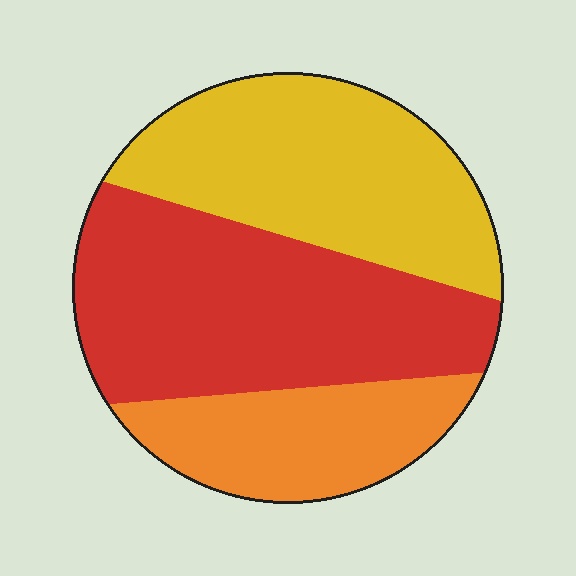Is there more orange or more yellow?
Yellow.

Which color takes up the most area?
Red, at roughly 45%.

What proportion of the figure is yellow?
Yellow takes up between a third and a half of the figure.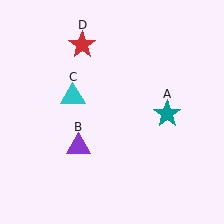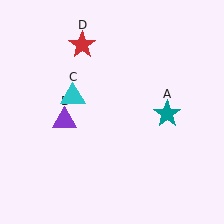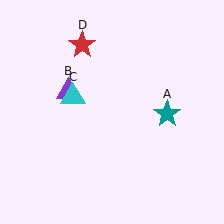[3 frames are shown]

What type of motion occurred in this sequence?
The purple triangle (object B) rotated clockwise around the center of the scene.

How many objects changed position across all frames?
1 object changed position: purple triangle (object B).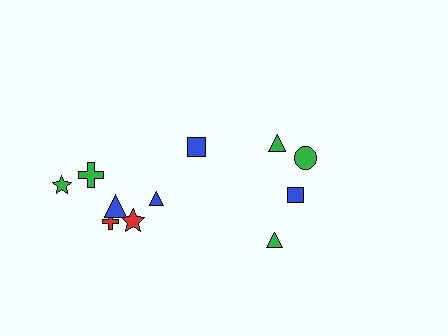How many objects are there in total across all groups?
There are 11 objects.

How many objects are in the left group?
There are 7 objects.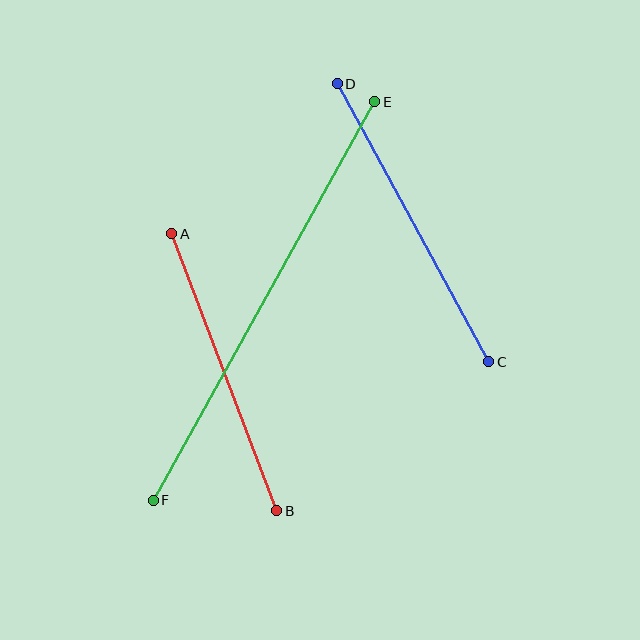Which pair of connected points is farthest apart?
Points E and F are farthest apart.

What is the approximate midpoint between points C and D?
The midpoint is at approximately (413, 223) pixels.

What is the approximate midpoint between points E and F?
The midpoint is at approximately (264, 301) pixels.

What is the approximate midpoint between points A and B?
The midpoint is at approximately (224, 372) pixels.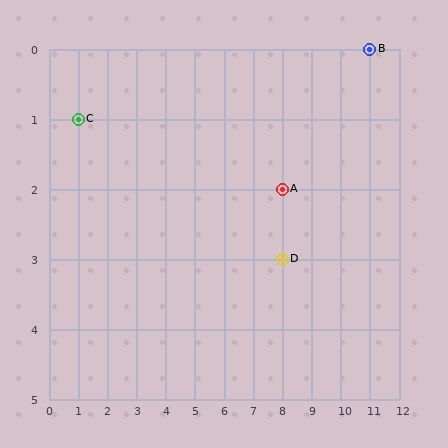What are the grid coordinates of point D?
Point D is at grid coordinates (8, 3).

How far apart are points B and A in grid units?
Points B and A are 3 columns and 2 rows apart (about 3.6 grid units diagonally).